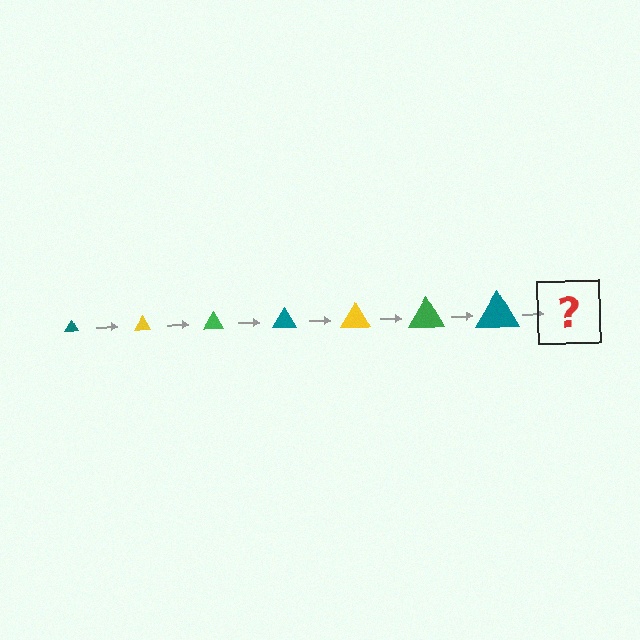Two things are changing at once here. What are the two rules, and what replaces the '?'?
The two rules are that the triangle grows larger each step and the color cycles through teal, yellow, and green. The '?' should be a yellow triangle, larger than the previous one.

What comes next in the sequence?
The next element should be a yellow triangle, larger than the previous one.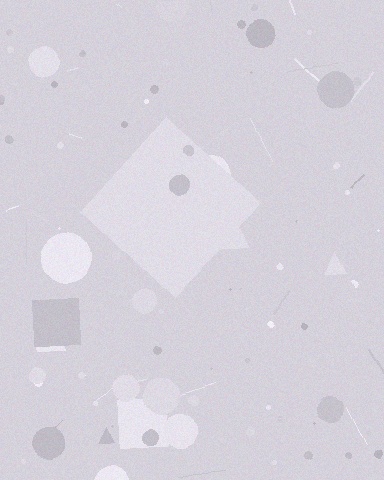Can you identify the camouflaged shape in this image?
The camouflaged shape is a diamond.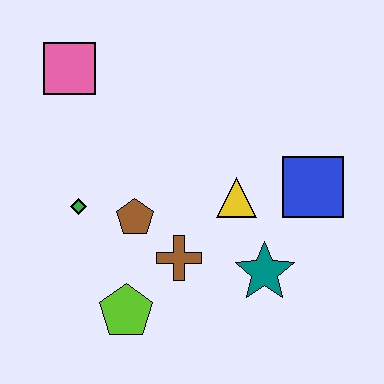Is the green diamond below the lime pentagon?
No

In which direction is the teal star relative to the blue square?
The teal star is below the blue square.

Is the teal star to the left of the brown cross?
No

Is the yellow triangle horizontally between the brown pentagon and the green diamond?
No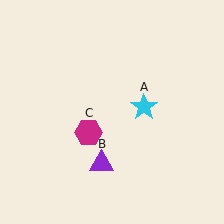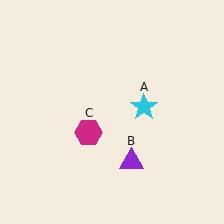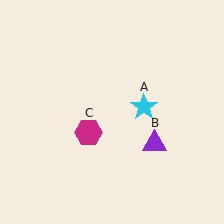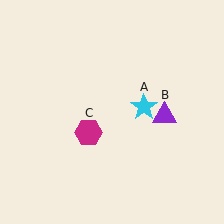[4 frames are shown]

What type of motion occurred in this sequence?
The purple triangle (object B) rotated counterclockwise around the center of the scene.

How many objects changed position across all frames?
1 object changed position: purple triangle (object B).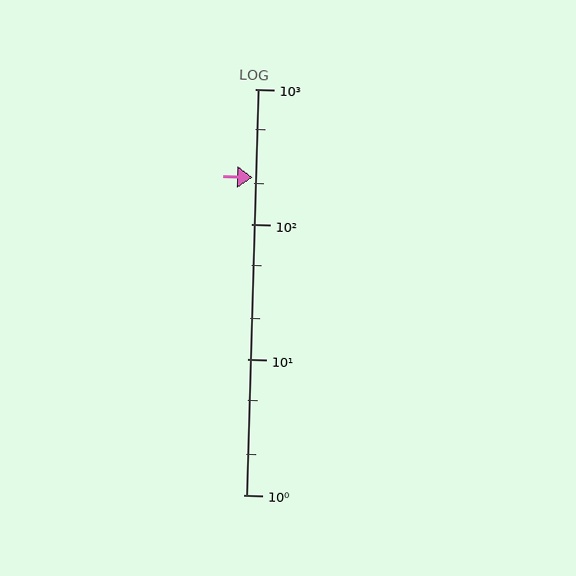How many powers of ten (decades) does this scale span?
The scale spans 3 decades, from 1 to 1000.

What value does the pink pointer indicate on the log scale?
The pointer indicates approximately 220.